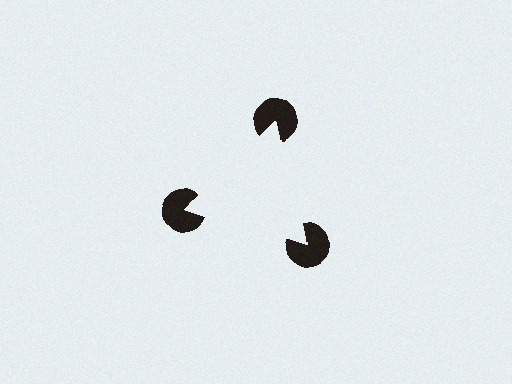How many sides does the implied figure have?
3 sides.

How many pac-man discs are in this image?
There are 3 — one at each vertex of the illusory triangle.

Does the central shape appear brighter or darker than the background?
It typically appears slightly brighter than the background, even though no actual brightness change is drawn.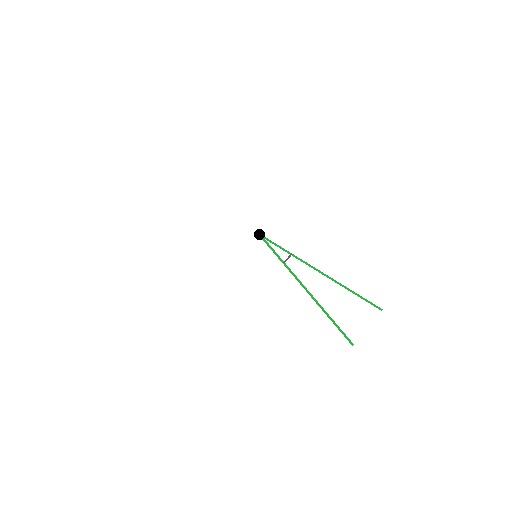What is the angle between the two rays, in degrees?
Approximately 18 degrees.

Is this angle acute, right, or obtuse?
It is acute.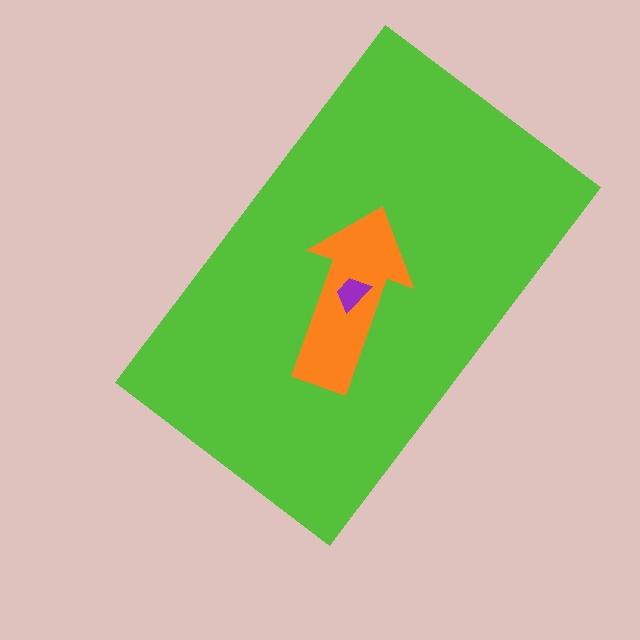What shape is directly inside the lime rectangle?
The orange arrow.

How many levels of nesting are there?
3.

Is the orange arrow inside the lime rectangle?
Yes.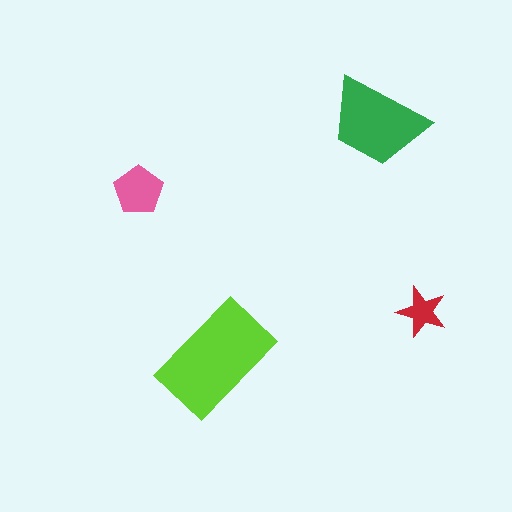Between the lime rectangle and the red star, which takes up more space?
The lime rectangle.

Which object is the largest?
The lime rectangle.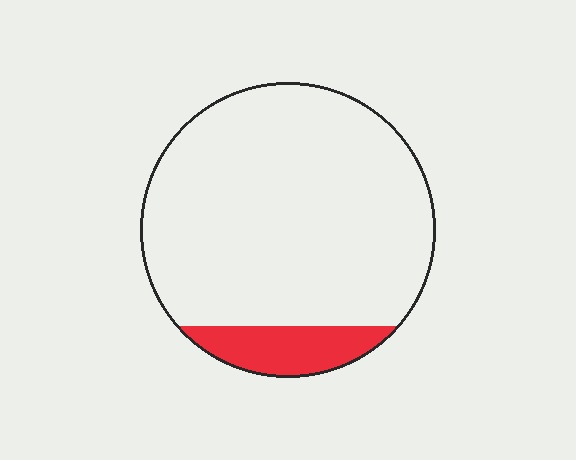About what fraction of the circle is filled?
About one eighth (1/8).